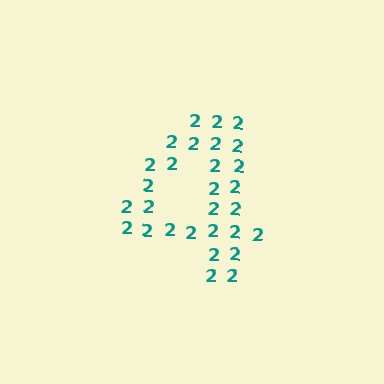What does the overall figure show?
The overall figure shows the digit 4.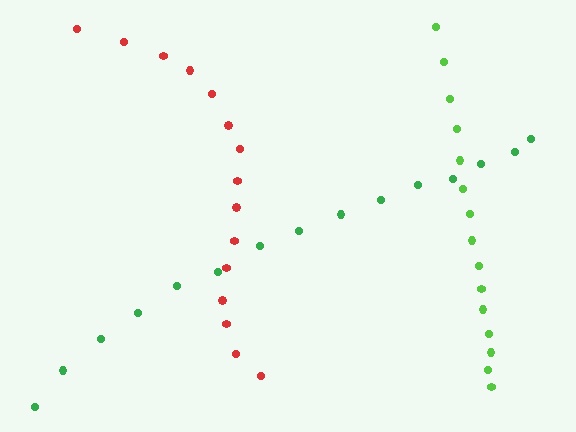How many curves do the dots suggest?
There are 3 distinct paths.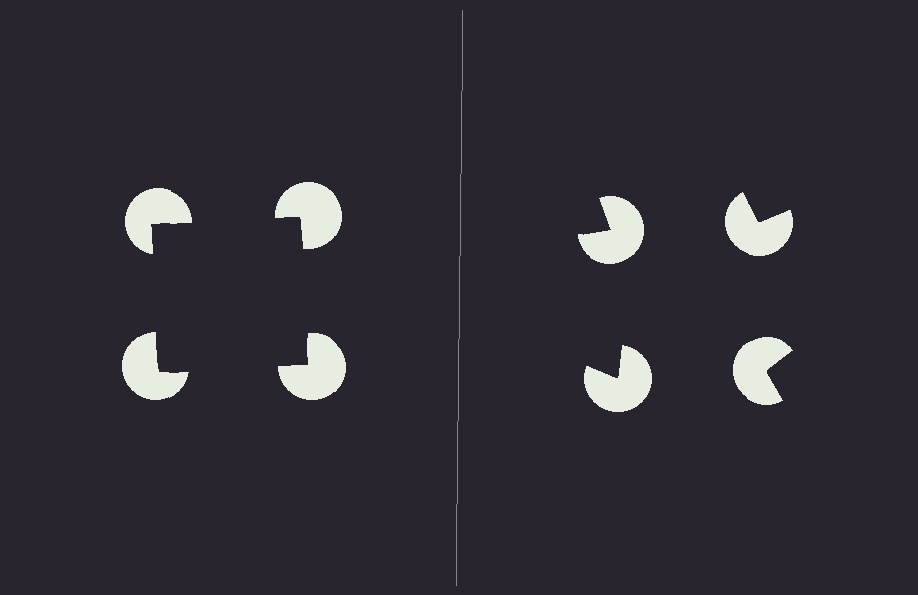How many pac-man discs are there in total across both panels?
8 — 4 on each side.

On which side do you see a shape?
An illusory square appears on the left side. On the right side the wedge cuts are rotated, so no coherent shape forms.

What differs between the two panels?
The pac-man discs are positioned identically on both sides; only the wedge orientations differ. On the left they align to a square; on the right they are misaligned.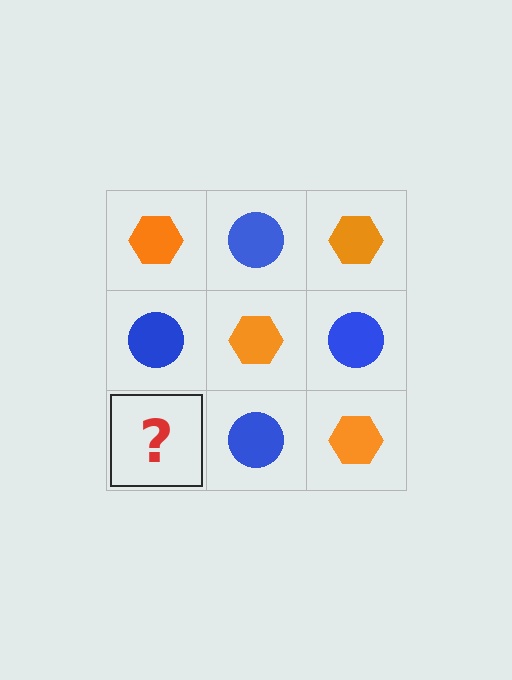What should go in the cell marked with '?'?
The missing cell should contain an orange hexagon.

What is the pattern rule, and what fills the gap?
The rule is that it alternates orange hexagon and blue circle in a checkerboard pattern. The gap should be filled with an orange hexagon.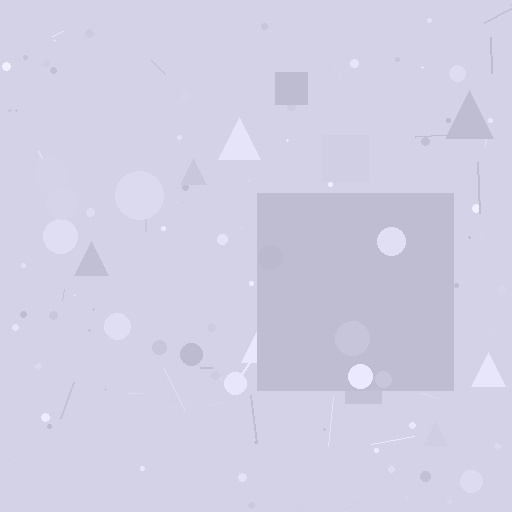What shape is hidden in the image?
A square is hidden in the image.